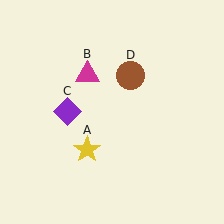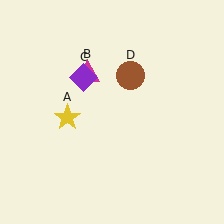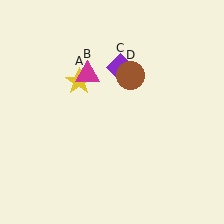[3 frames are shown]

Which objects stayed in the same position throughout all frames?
Magenta triangle (object B) and brown circle (object D) remained stationary.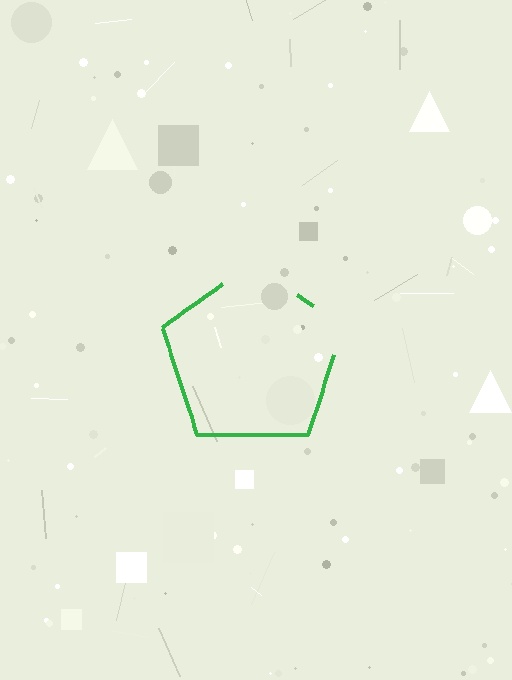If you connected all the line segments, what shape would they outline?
They would outline a pentagon.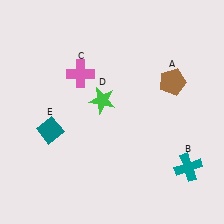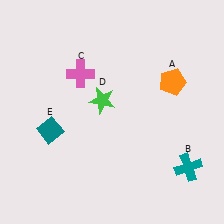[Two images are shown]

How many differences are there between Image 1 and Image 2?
There is 1 difference between the two images.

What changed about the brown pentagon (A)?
In Image 1, A is brown. In Image 2, it changed to orange.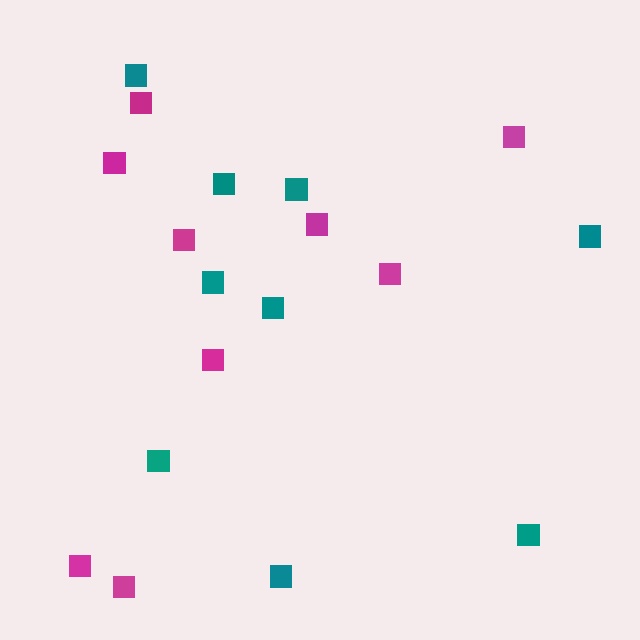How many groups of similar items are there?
There are 2 groups: one group of magenta squares (9) and one group of teal squares (9).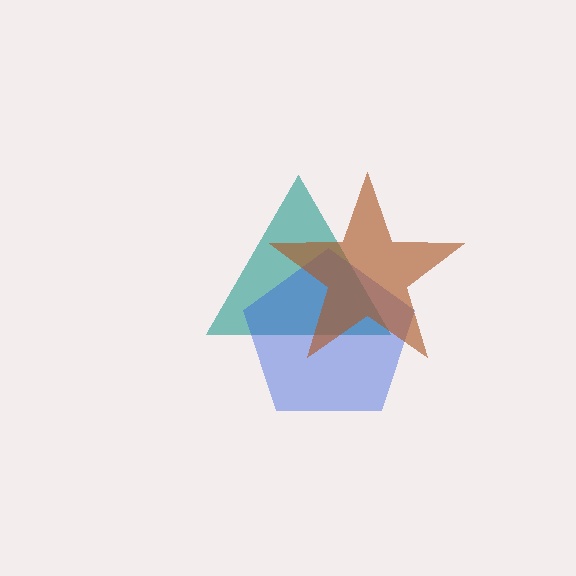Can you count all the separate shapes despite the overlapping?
Yes, there are 3 separate shapes.